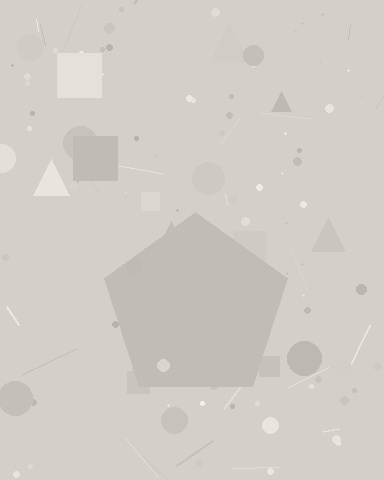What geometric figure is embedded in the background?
A pentagon is embedded in the background.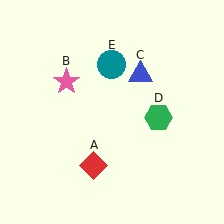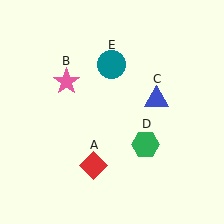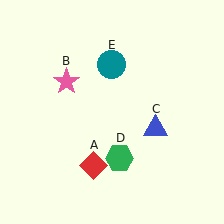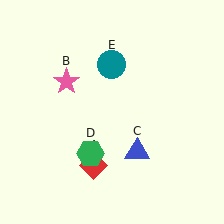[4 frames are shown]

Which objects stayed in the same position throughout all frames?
Red diamond (object A) and pink star (object B) and teal circle (object E) remained stationary.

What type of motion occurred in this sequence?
The blue triangle (object C), green hexagon (object D) rotated clockwise around the center of the scene.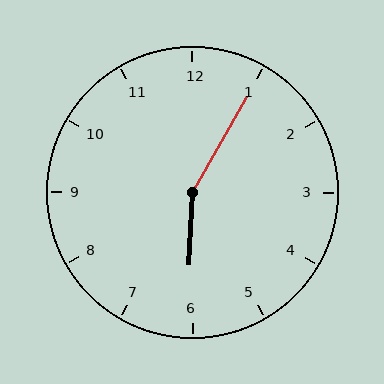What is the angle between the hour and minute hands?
Approximately 152 degrees.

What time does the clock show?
6:05.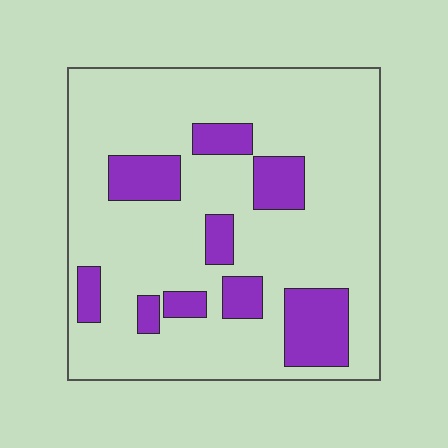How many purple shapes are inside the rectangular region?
9.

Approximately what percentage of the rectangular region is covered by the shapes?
Approximately 20%.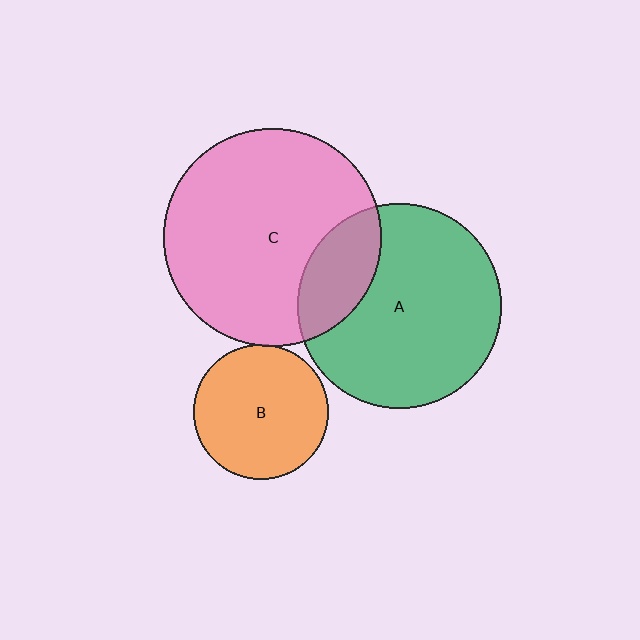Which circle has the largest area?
Circle C (pink).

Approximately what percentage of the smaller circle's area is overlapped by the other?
Approximately 5%.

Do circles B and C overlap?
Yes.